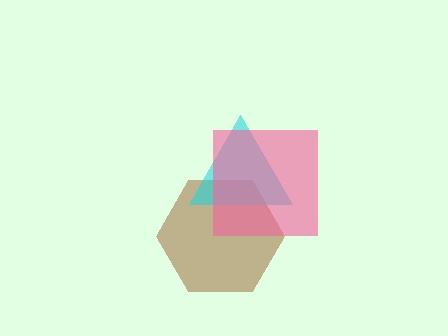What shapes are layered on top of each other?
The layered shapes are: a brown hexagon, a cyan triangle, a pink square.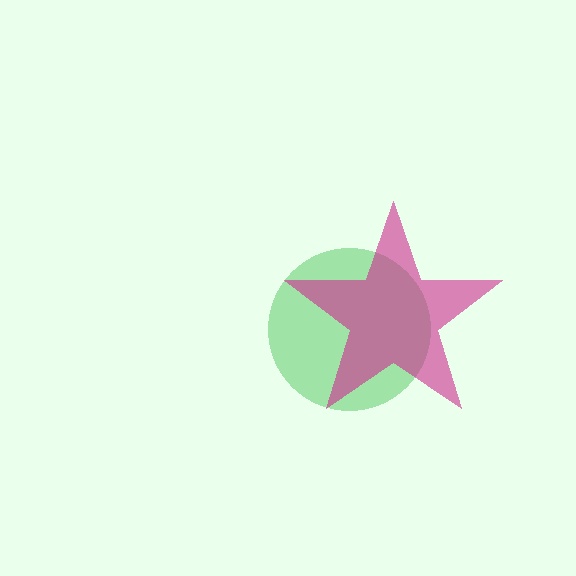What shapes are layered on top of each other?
The layered shapes are: a green circle, a magenta star.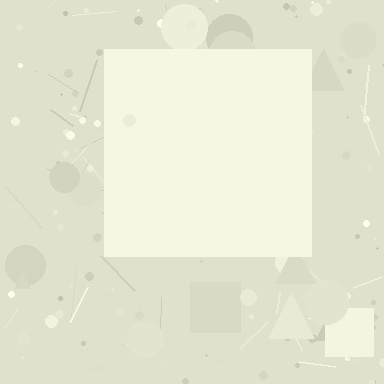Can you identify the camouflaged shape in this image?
The camouflaged shape is a square.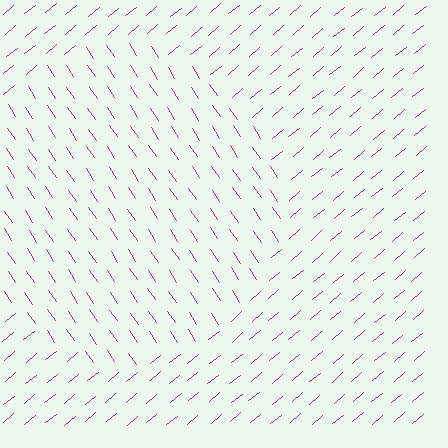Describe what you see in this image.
The image is filled with small magenta line segments. A circle region in the image has lines oriented differently from the surrounding lines, creating a visible texture boundary.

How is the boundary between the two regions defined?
The boundary is defined purely by a change in line orientation (approximately 83 degrees difference). All lines are the same color and thickness.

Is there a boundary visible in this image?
Yes, there is a texture boundary formed by a change in line orientation.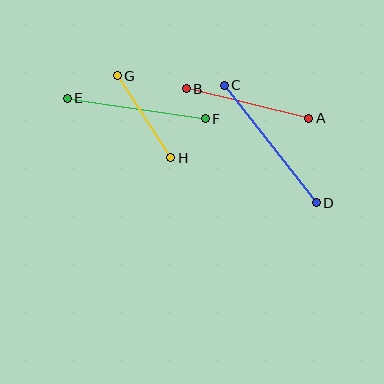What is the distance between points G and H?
The distance is approximately 98 pixels.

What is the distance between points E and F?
The distance is approximately 139 pixels.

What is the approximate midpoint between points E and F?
The midpoint is at approximately (136, 109) pixels.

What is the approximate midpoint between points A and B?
The midpoint is at approximately (248, 104) pixels.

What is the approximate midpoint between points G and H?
The midpoint is at approximately (144, 117) pixels.